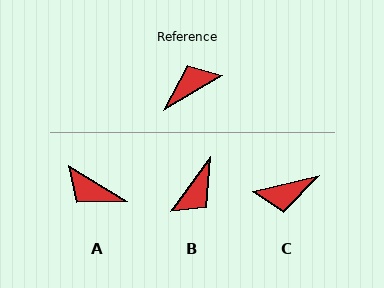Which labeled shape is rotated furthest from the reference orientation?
C, about 163 degrees away.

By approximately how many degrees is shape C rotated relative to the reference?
Approximately 163 degrees counter-clockwise.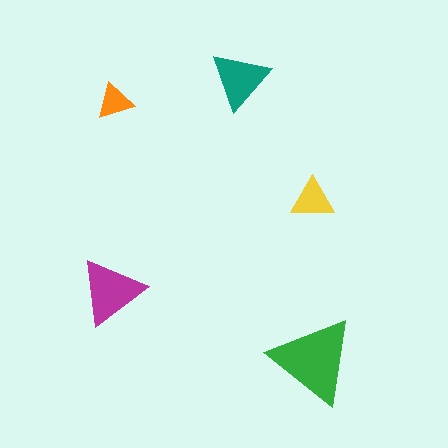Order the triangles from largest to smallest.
the green one, the magenta one, the teal one, the yellow one, the orange one.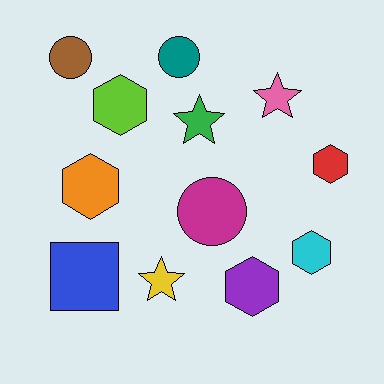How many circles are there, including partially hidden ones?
There are 3 circles.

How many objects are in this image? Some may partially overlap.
There are 12 objects.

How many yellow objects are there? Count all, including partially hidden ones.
There is 1 yellow object.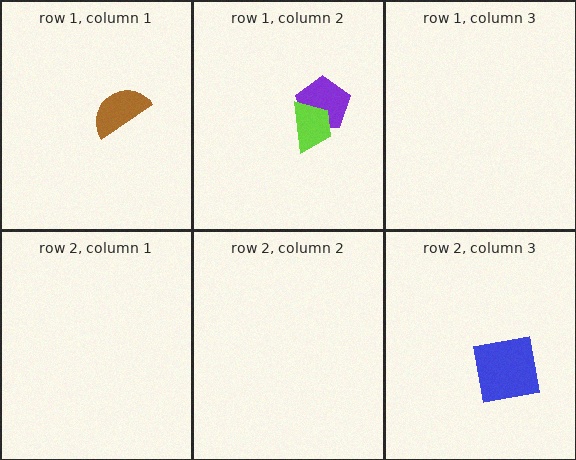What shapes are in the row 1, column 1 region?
The brown semicircle.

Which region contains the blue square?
The row 2, column 3 region.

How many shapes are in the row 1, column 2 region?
2.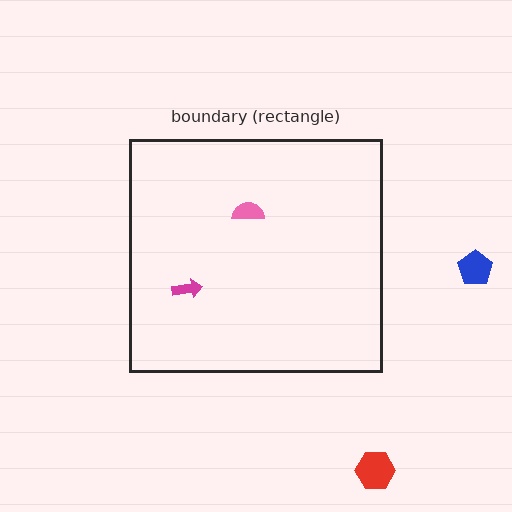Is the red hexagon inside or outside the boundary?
Outside.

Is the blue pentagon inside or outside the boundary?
Outside.